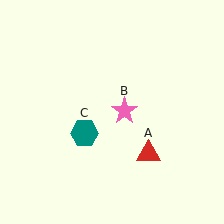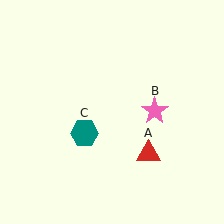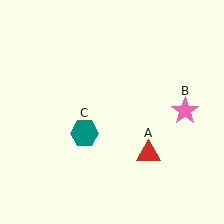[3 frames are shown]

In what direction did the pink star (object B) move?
The pink star (object B) moved right.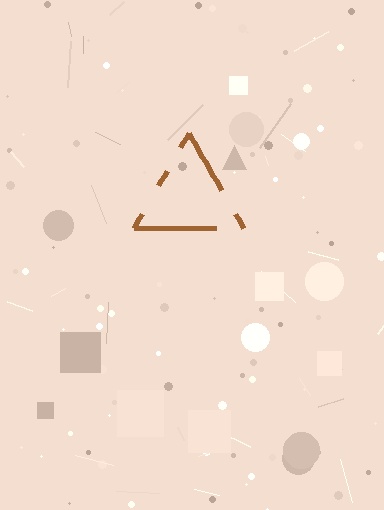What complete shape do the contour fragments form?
The contour fragments form a triangle.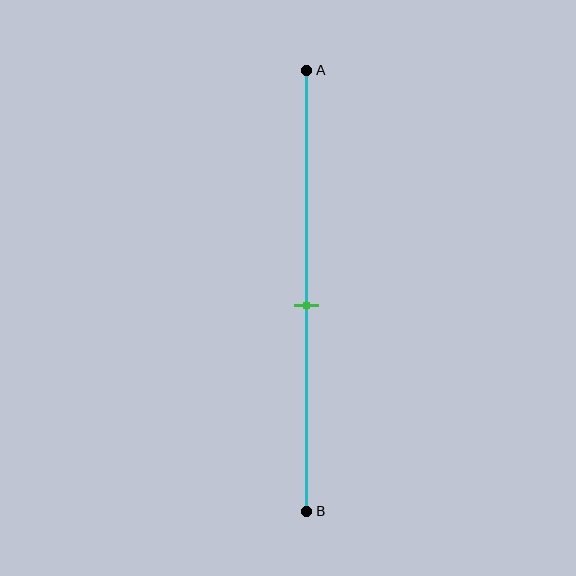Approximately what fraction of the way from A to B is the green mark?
The green mark is approximately 55% of the way from A to B.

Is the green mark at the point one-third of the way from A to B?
No, the mark is at about 55% from A, not at the 33% one-third point.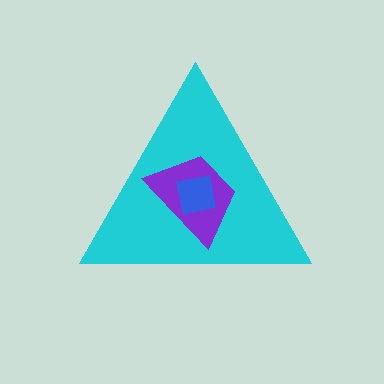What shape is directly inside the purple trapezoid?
The blue square.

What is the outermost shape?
The cyan triangle.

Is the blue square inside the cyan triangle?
Yes.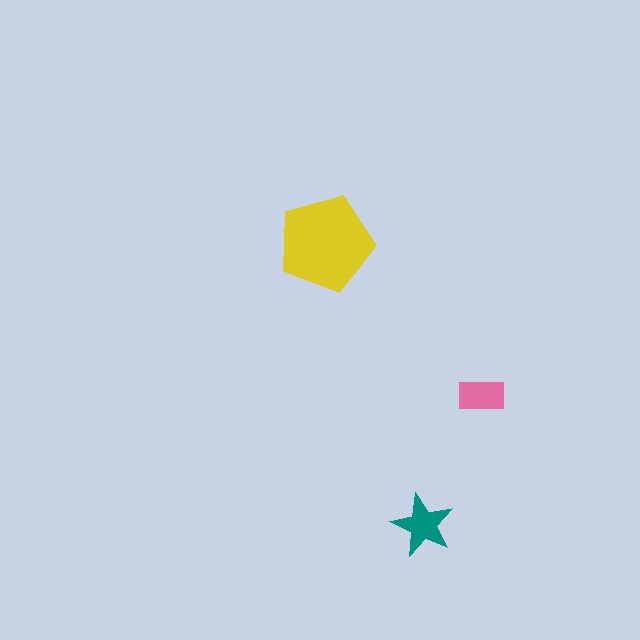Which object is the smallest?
The pink rectangle.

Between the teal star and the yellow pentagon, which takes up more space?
The yellow pentagon.